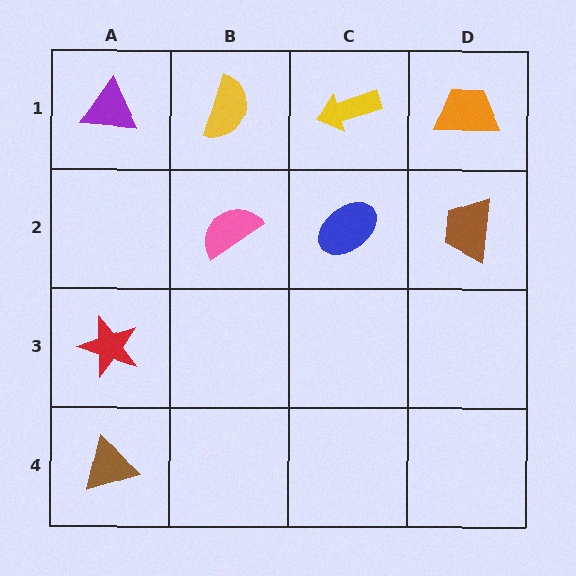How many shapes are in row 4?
1 shape.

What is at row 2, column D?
A brown trapezoid.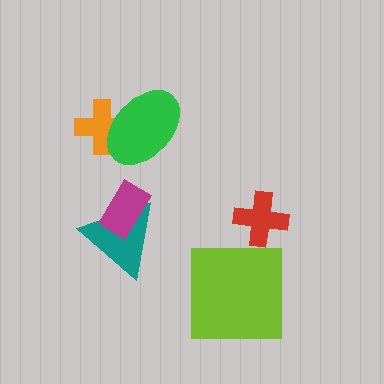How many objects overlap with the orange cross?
1 object overlaps with the orange cross.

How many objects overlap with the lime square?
0 objects overlap with the lime square.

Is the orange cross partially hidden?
Yes, it is partially covered by another shape.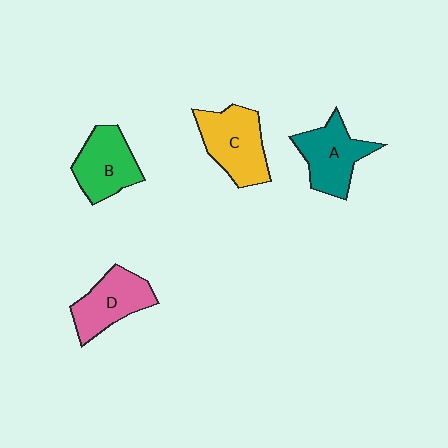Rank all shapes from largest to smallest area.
From largest to smallest: C (yellow), A (teal), B (green), D (pink).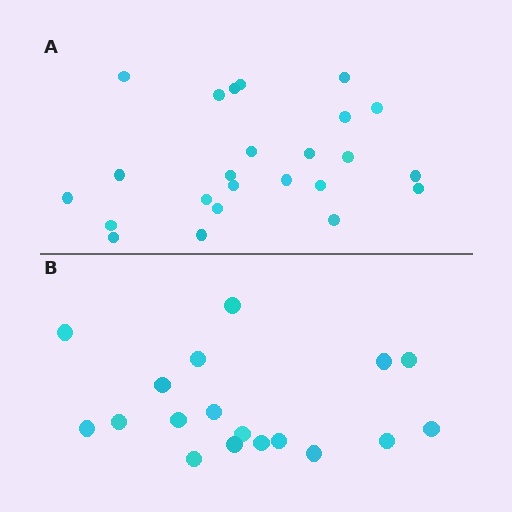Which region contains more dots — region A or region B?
Region A (the top region) has more dots.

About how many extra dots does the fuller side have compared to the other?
Region A has about 6 more dots than region B.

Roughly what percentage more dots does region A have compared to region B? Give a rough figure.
About 35% more.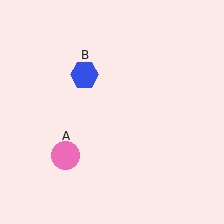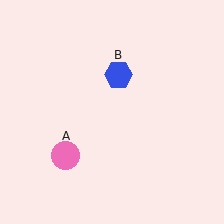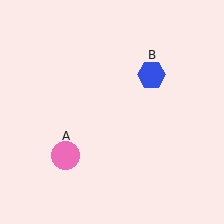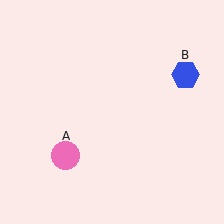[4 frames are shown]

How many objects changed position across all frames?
1 object changed position: blue hexagon (object B).